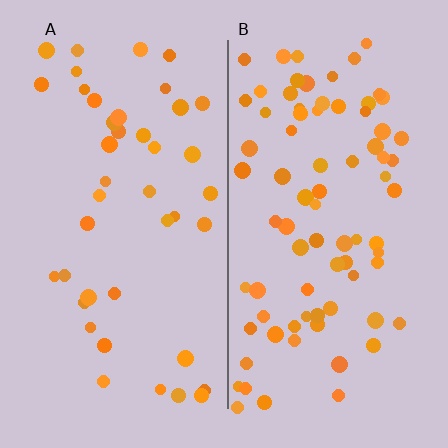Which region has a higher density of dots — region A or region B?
B (the right).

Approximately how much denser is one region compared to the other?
Approximately 1.9× — region B over region A.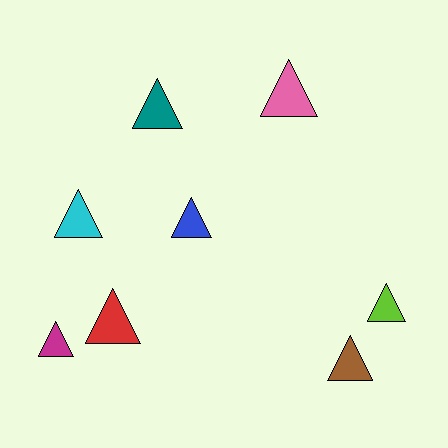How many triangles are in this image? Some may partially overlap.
There are 8 triangles.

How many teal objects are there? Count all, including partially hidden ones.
There is 1 teal object.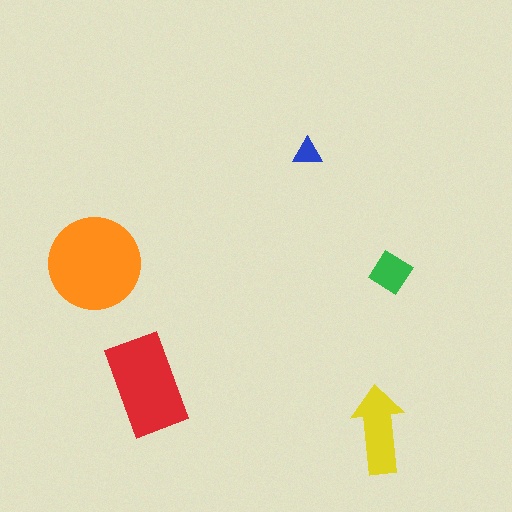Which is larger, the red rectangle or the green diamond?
The red rectangle.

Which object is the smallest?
The blue triangle.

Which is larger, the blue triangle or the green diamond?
The green diamond.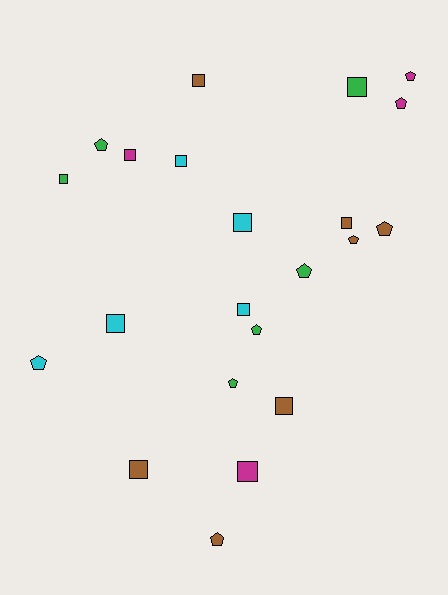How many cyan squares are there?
There are 4 cyan squares.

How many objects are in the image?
There are 22 objects.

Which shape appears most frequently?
Square, with 12 objects.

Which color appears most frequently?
Brown, with 7 objects.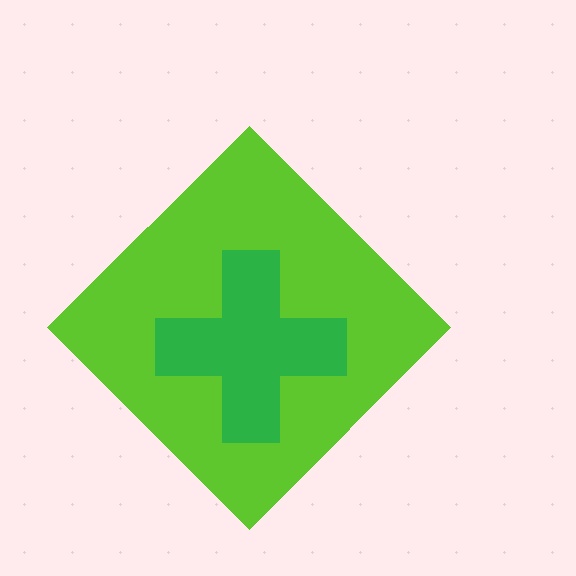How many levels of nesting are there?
2.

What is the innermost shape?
The green cross.